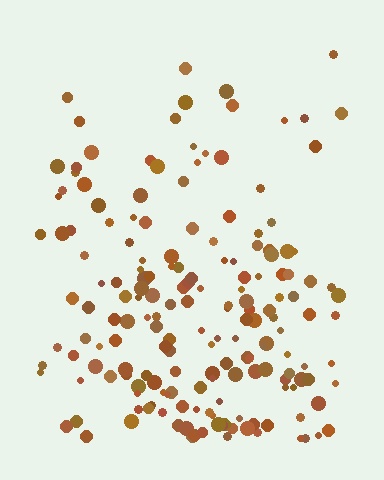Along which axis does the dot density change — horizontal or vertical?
Vertical.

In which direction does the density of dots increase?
From top to bottom, with the bottom side densest.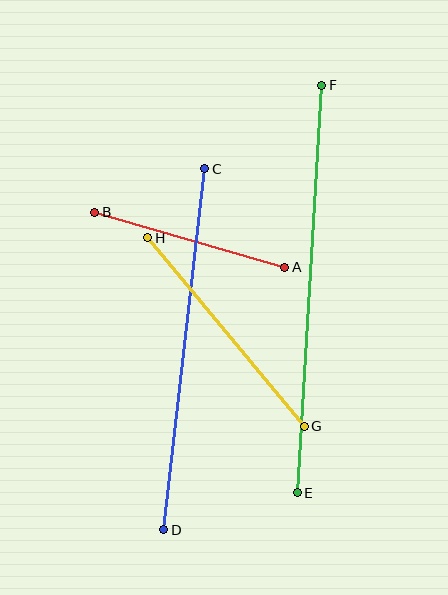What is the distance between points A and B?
The distance is approximately 198 pixels.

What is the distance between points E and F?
The distance is approximately 408 pixels.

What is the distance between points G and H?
The distance is approximately 245 pixels.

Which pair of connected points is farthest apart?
Points E and F are farthest apart.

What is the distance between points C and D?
The distance is approximately 363 pixels.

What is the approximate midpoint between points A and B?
The midpoint is at approximately (190, 240) pixels.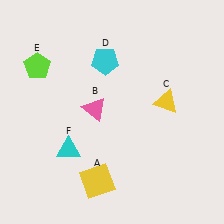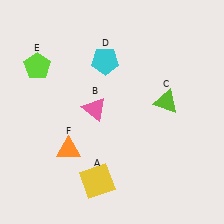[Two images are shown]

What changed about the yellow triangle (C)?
In Image 1, C is yellow. In Image 2, it changed to lime.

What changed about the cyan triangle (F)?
In Image 1, F is cyan. In Image 2, it changed to orange.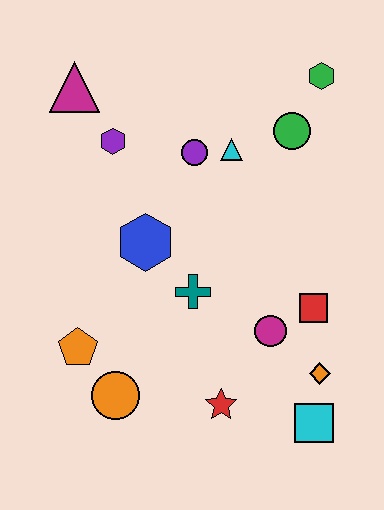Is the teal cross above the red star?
Yes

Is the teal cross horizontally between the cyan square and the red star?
No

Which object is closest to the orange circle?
The orange pentagon is closest to the orange circle.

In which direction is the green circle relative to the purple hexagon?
The green circle is to the right of the purple hexagon.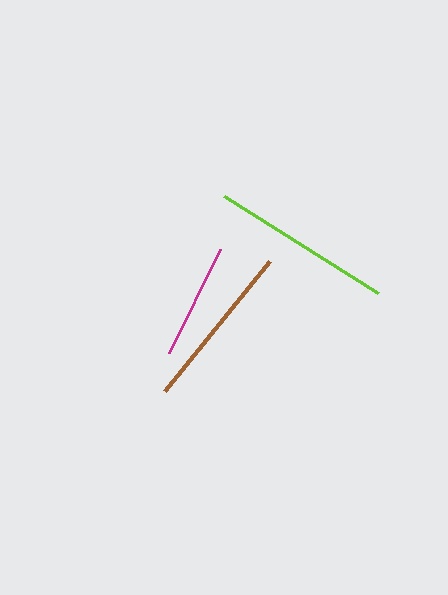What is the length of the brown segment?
The brown segment is approximately 166 pixels long.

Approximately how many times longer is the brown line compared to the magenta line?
The brown line is approximately 1.4 times the length of the magenta line.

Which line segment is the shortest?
The magenta line is the shortest at approximately 116 pixels.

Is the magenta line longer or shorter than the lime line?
The lime line is longer than the magenta line.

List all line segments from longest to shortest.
From longest to shortest: lime, brown, magenta.